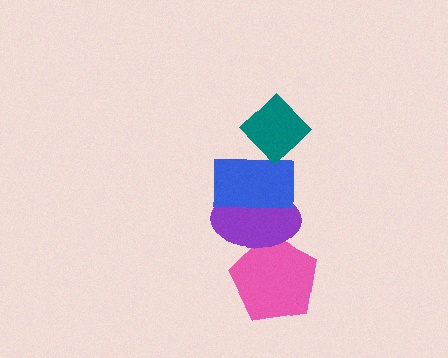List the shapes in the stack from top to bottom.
From top to bottom: the teal diamond, the blue rectangle, the purple ellipse, the pink pentagon.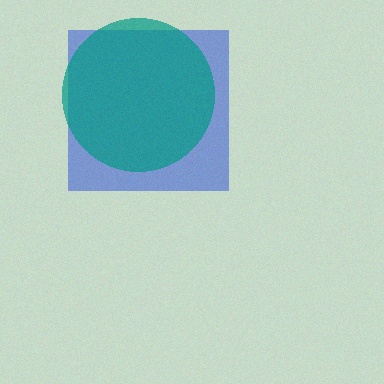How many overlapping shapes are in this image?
There are 2 overlapping shapes in the image.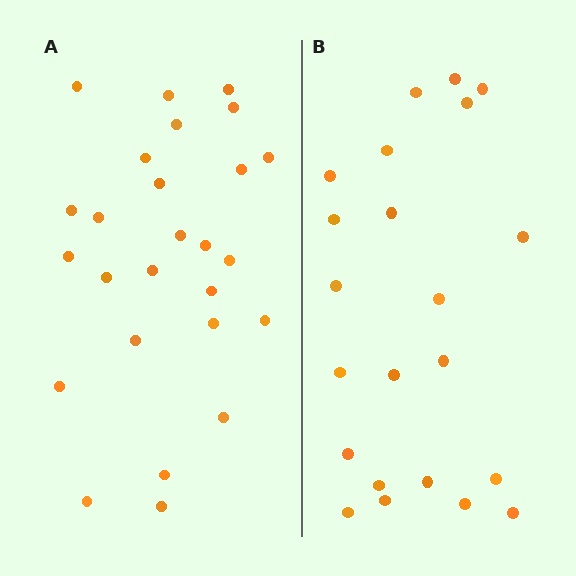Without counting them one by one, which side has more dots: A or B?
Region A (the left region) has more dots.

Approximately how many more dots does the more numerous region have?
Region A has about 4 more dots than region B.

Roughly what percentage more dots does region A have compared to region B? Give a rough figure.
About 20% more.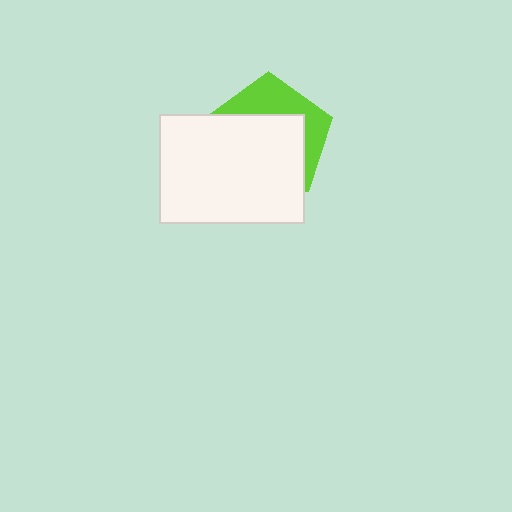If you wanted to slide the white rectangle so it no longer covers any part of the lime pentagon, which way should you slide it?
Slide it down — that is the most direct way to separate the two shapes.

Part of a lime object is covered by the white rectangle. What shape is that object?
It is a pentagon.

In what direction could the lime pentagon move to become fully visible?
The lime pentagon could move up. That would shift it out from behind the white rectangle entirely.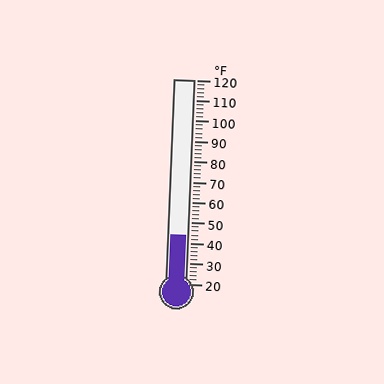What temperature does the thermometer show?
The thermometer shows approximately 44°F.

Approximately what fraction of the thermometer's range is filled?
The thermometer is filled to approximately 25% of its range.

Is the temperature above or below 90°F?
The temperature is below 90°F.